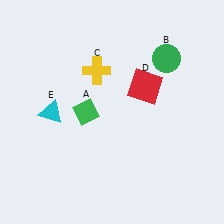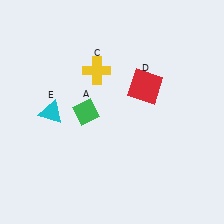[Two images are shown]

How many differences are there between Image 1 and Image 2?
There is 1 difference between the two images.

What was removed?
The green circle (B) was removed in Image 2.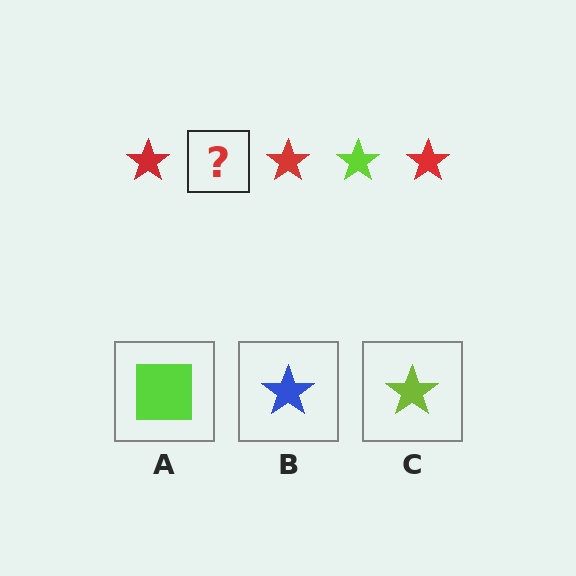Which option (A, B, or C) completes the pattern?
C.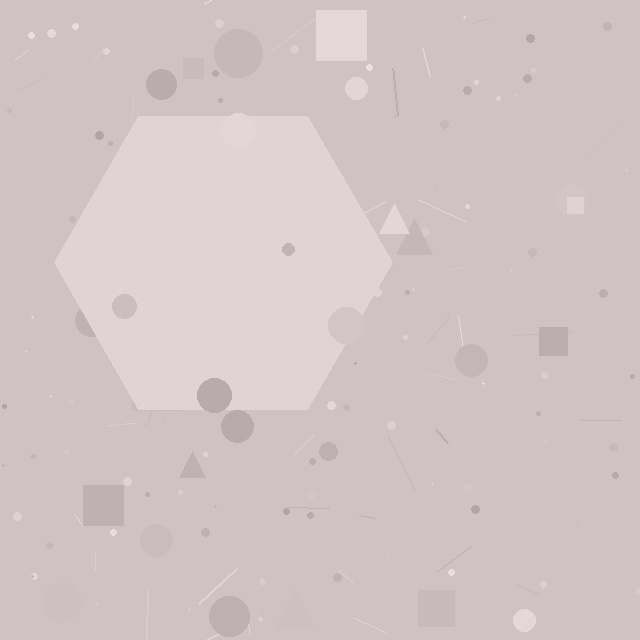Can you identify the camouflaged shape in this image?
The camouflaged shape is a hexagon.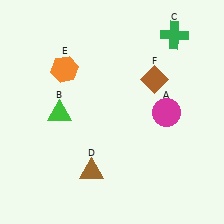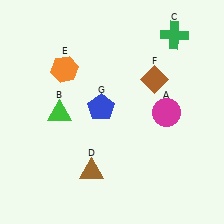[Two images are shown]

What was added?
A blue pentagon (G) was added in Image 2.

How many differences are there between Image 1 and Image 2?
There is 1 difference between the two images.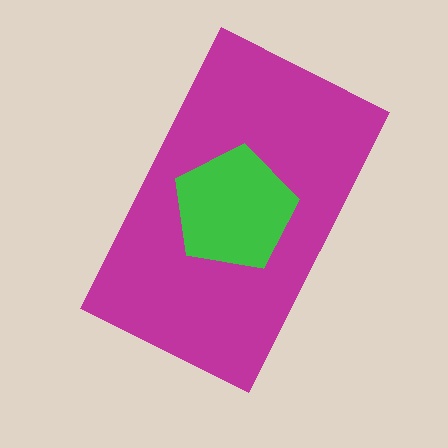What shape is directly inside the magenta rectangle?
The green pentagon.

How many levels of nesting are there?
2.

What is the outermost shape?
The magenta rectangle.